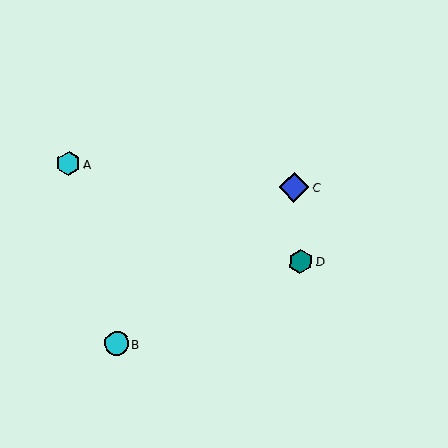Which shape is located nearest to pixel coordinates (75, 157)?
The cyan hexagon (labeled A) at (68, 163) is nearest to that location.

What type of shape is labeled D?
Shape D is a teal hexagon.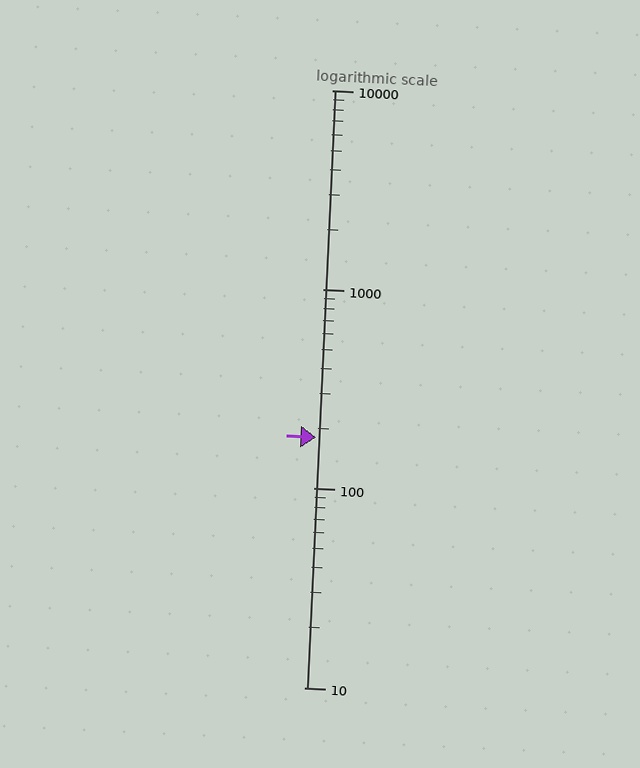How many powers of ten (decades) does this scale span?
The scale spans 3 decades, from 10 to 10000.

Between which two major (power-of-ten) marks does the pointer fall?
The pointer is between 100 and 1000.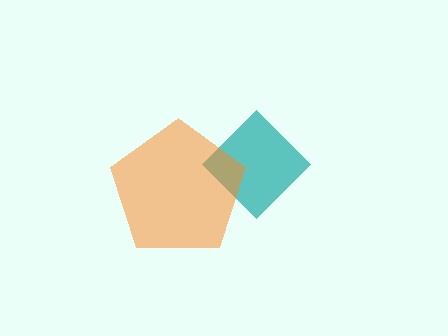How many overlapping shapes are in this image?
There are 2 overlapping shapes in the image.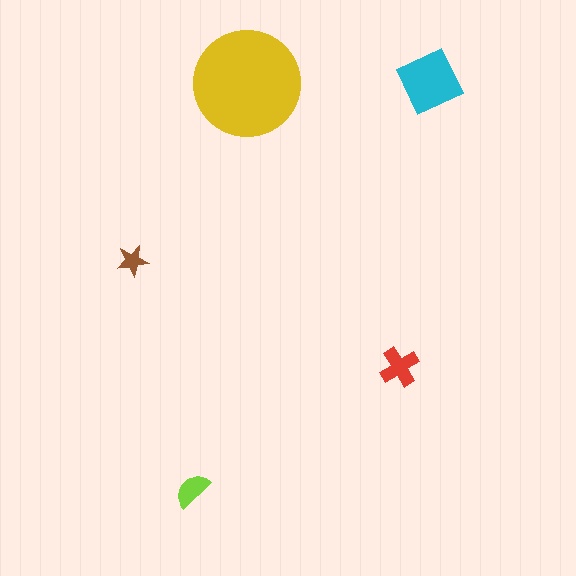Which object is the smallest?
The brown star.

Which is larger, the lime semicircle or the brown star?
The lime semicircle.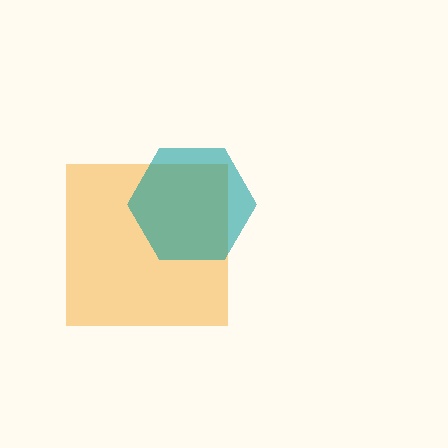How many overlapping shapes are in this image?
There are 2 overlapping shapes in the image.